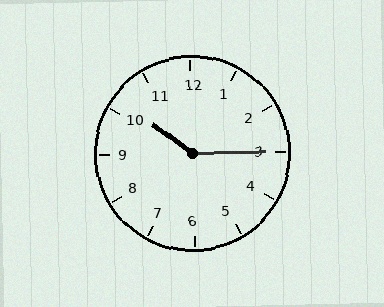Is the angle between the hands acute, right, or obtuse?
It is obtuse.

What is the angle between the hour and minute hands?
Approximately 142 degrees.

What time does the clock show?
10:15.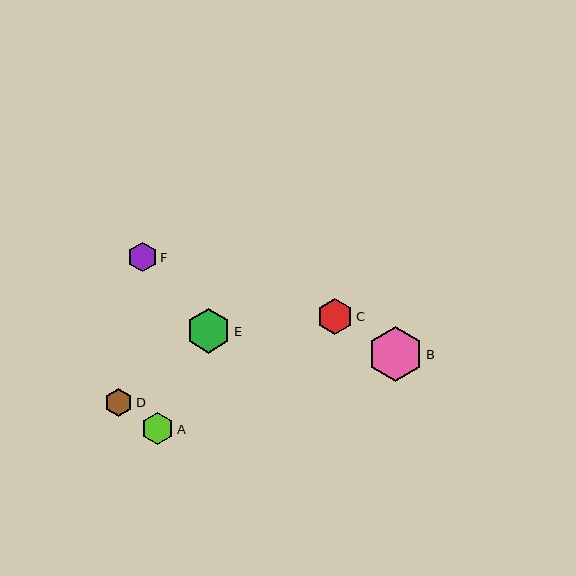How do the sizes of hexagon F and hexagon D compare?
Hexagon F and hexagon D are approximately the same size.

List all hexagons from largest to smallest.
From largest to smallest: B, E, C, A, F, D.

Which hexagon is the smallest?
Hexagon D is the smallest with a size of approximately 28 pixels.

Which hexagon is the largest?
Hexagon B is the largest with a size of approximately 55 pixels.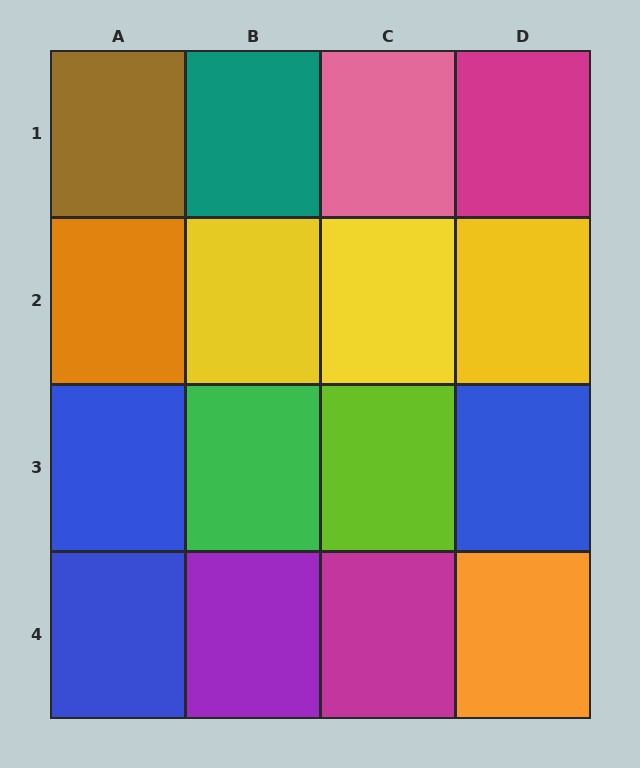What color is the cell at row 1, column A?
Brown.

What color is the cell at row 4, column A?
Blue.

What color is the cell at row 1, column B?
Teal.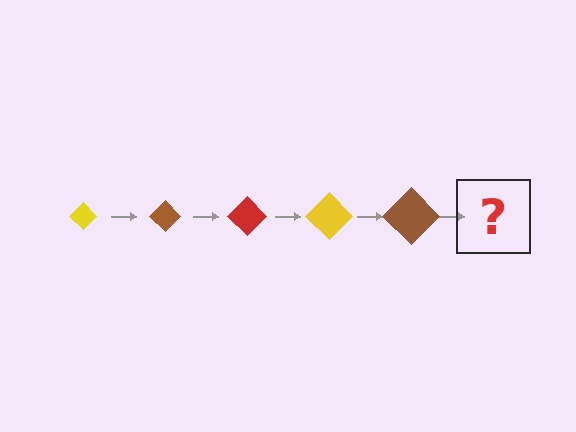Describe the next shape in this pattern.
It should be a red diamond, larger than the previous one.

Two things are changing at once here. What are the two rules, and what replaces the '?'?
The two rules are that the diamond grows larger each step and the color cycles through yellow, brown, and red. The '?' should be a red diamond, larger than the previous one.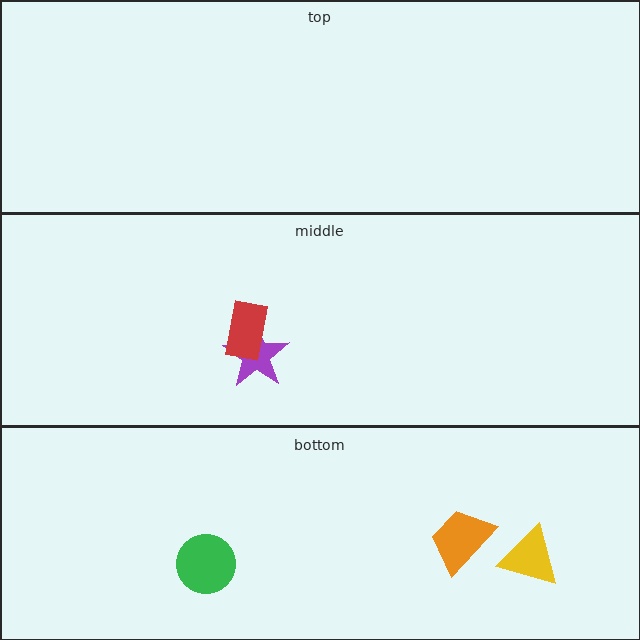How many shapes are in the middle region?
2.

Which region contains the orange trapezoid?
The bottom region.